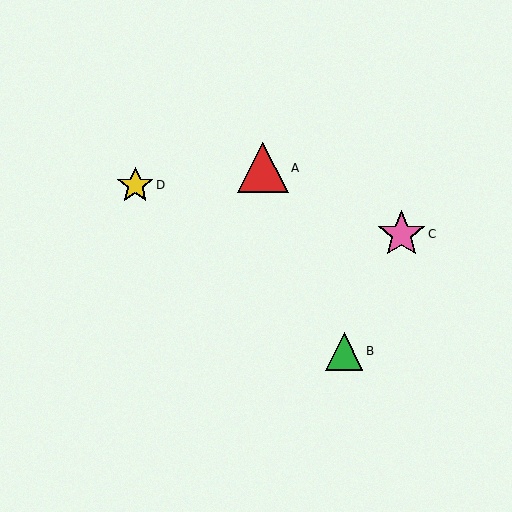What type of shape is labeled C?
Shape C is a pink star.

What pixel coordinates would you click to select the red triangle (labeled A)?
Click at (263, 168) to select the red triangle A.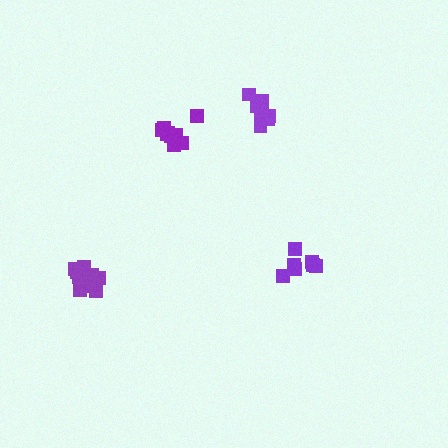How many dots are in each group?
Group 1: 11 dots, Group 2: 7 dots, Group 3: 11 dots, Group 4: 9 dots (38 total).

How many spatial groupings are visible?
There are 4 spatial groupings.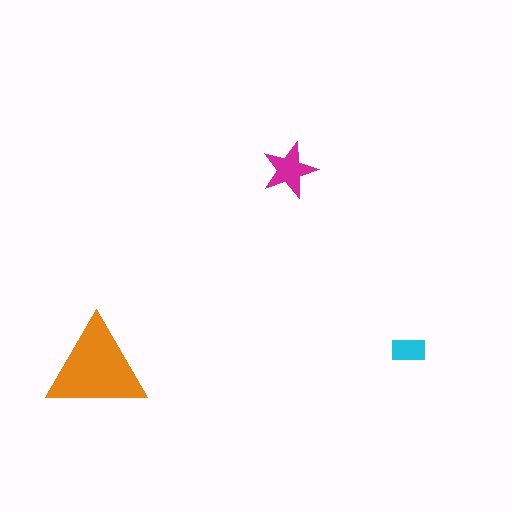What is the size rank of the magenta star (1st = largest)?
2nd.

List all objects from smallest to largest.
The cyan rectangle, the magenta star, the orange triangle.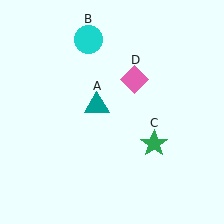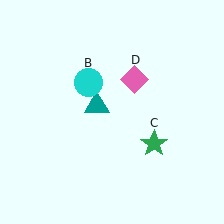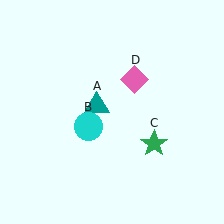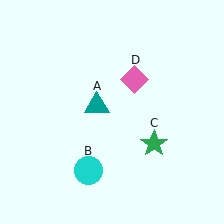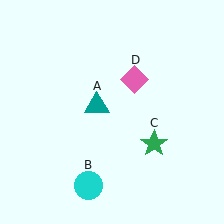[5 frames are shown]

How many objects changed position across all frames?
1 object changed position: cyan circle (object B).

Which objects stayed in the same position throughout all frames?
Teal triangle (object A) and green star (object C) and pink diamond (object D) remained stationary.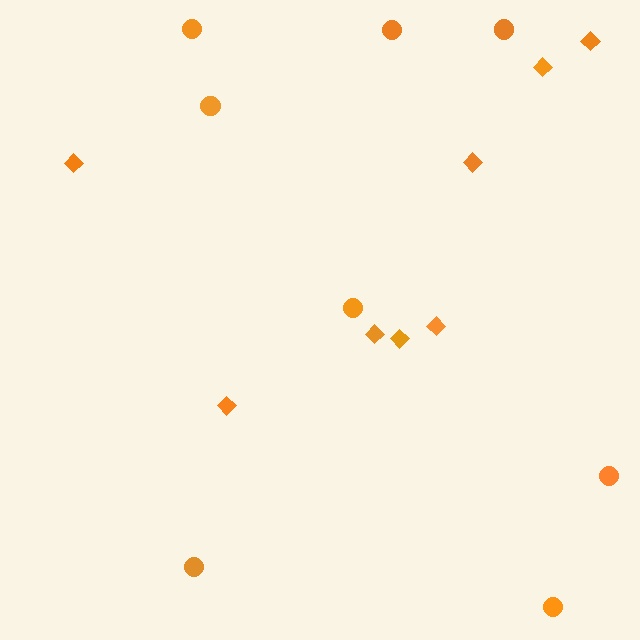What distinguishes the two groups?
There are 2 groups: one group of circles (8) and one group of diamonds (8).